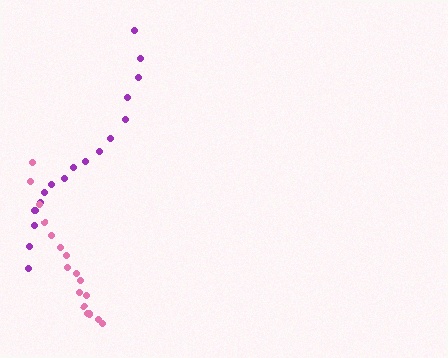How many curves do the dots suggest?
There are 2 distinct paths.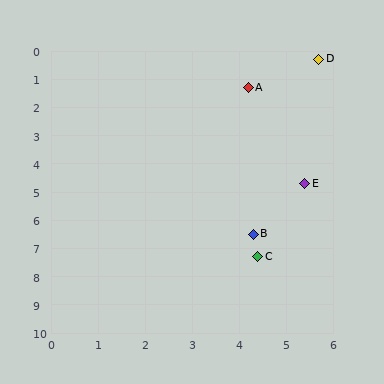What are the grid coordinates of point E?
Point E is at approximately (5.4, 4.7).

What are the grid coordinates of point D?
Point D is at approximately (5.7, 0.3).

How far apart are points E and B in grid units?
Points E and B are about 2.1 grid units apart.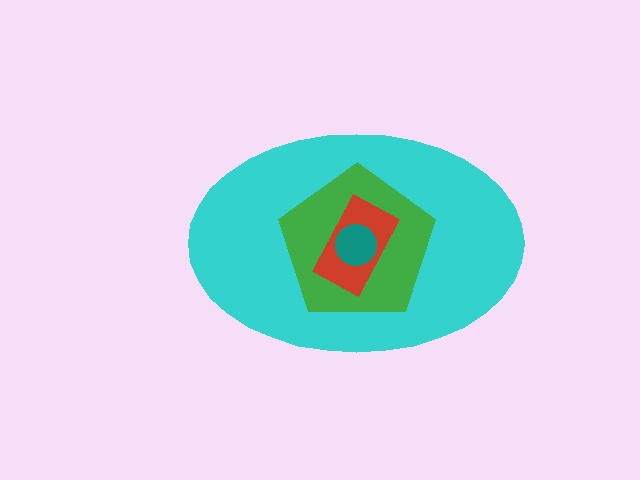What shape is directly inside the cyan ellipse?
The green pentagon.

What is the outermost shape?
The cyan ellipse.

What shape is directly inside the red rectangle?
The teal circle.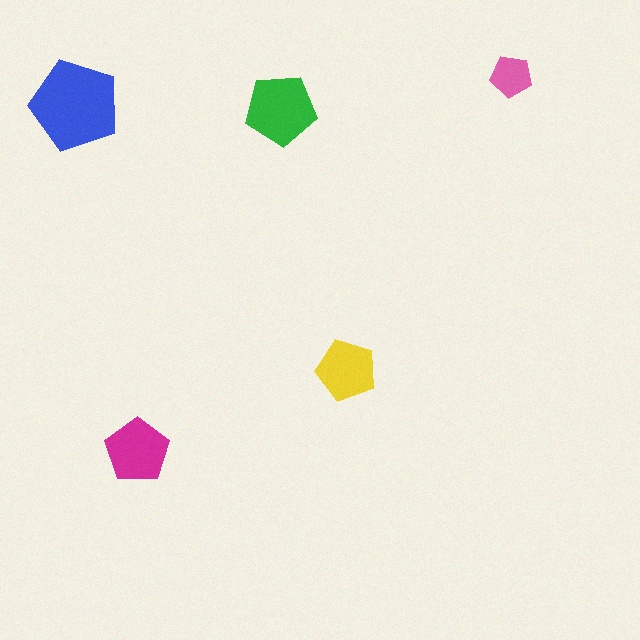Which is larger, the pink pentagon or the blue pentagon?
The blue one.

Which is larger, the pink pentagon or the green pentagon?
The green one.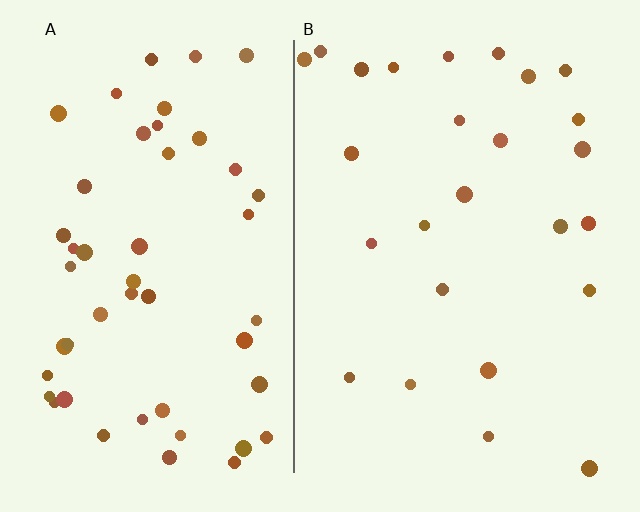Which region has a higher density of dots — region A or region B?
A (the left).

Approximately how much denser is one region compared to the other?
Approximately 1.9× — region A over region B.